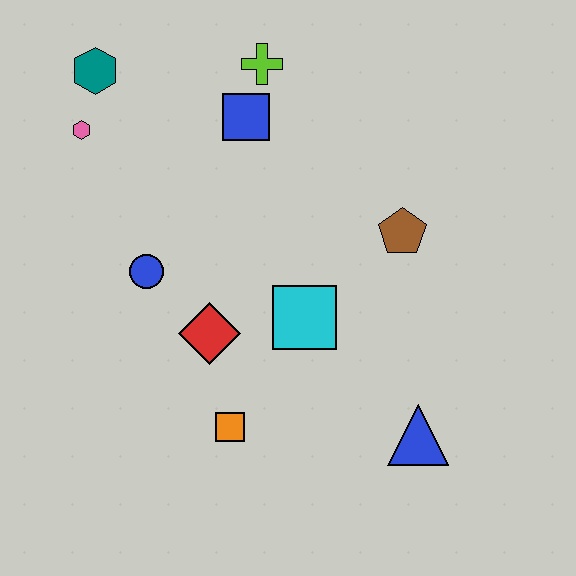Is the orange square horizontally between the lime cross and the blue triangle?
No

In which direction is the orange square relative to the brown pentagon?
The orange square is below the brown pentagon.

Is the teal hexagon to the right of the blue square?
No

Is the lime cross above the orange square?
Yes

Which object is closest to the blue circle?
The red diamond is closest to the blue circle.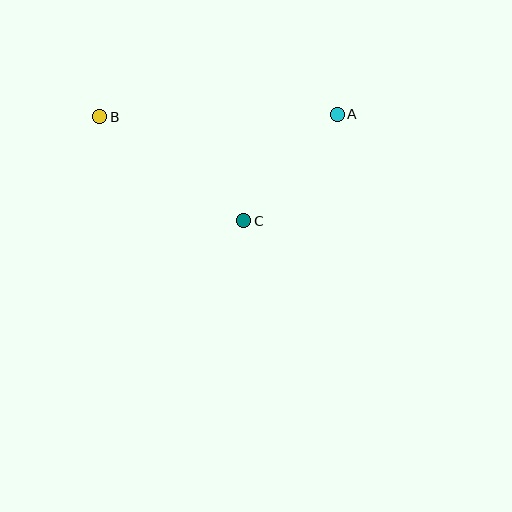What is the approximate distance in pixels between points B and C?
The distance between B and C is approximately 177 pixels.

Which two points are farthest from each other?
Points A and B are farthest from each other.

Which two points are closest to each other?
Points A and C are closest to each other.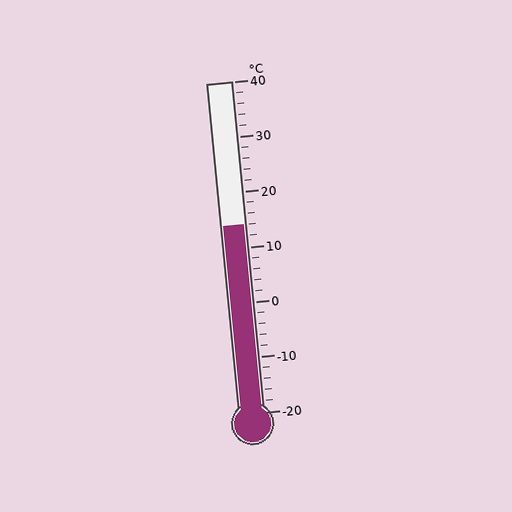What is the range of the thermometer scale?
The thermometer scale ranges from -20°C to 40°C.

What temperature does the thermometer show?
The thermometer shows approximately 14°C.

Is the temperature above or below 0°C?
The temperature is above 0°C.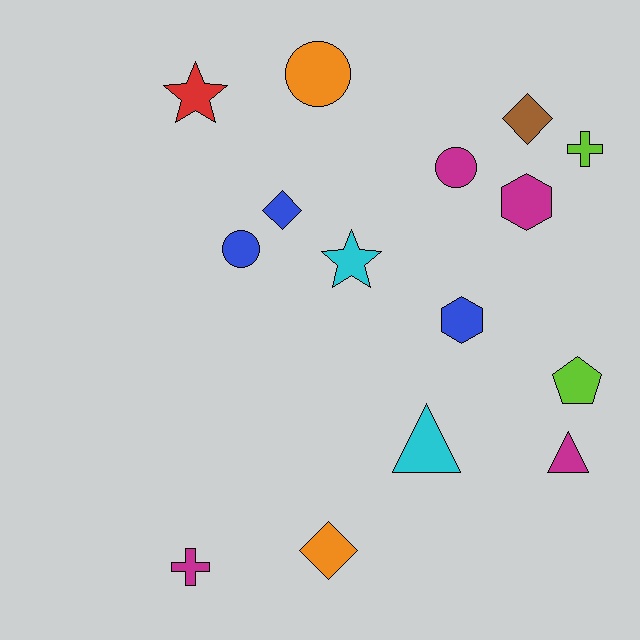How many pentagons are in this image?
There is 1 pentagon.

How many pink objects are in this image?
There are no pink objects.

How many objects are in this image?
There are 15 objects.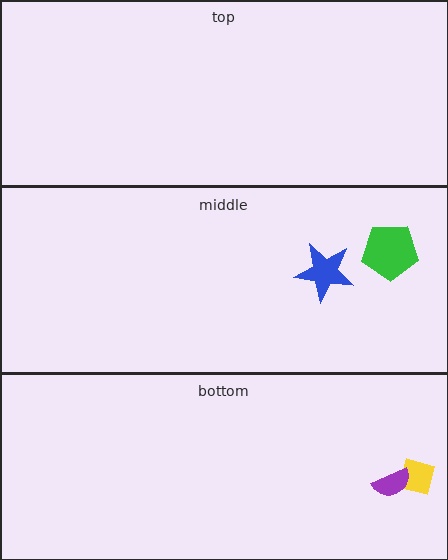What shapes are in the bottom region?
The yellow square, the purple semicircle.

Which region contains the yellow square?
The bottom region.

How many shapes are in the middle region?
2.